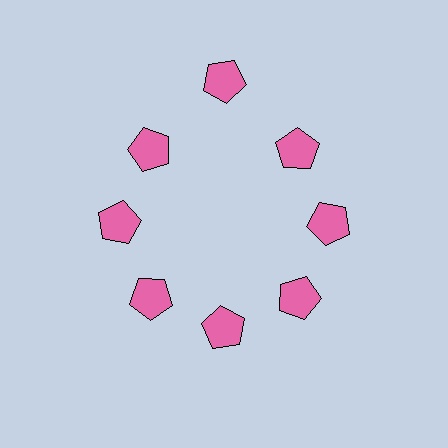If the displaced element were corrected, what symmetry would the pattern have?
It would have 8-fold rotational symmetry — the pattern would map onto itself every 45 degrees.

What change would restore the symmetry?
The symmetry would be restored by moving it inward, back onto the ring so that all 8 pentagons sit at equal angles and equal distance from the center.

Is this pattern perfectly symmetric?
No. The 8 pink pentagons are arranged in a ring, but one element near the 12 o'clock position is pushed outward from the center, breaking the 8-fold rotational symmetry.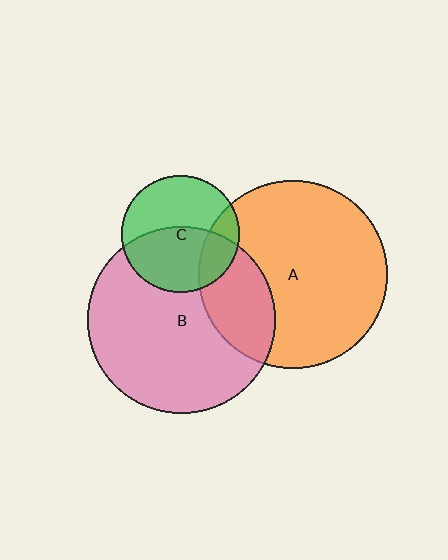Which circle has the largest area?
Circle A (orange).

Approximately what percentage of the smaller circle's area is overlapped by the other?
Approximately 50%.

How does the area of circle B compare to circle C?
Approximately 2.5 times.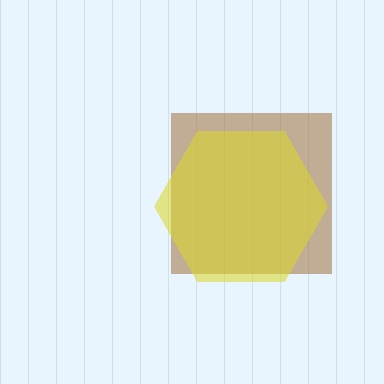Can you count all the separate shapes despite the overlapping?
Yes, there are 2 separate shapes.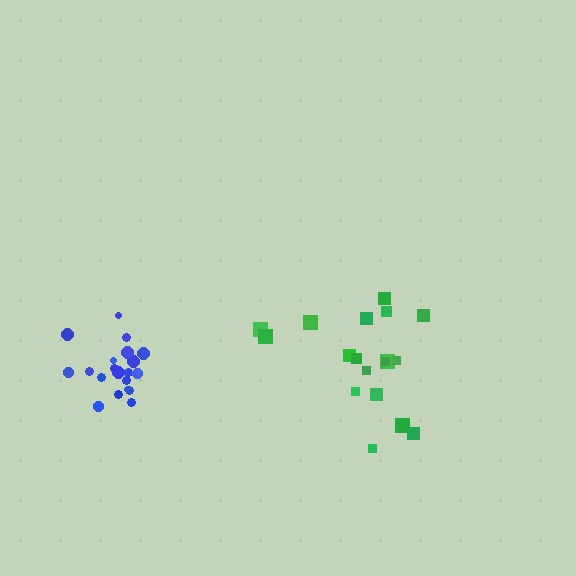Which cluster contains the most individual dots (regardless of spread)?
Blue (20).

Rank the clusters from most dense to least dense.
blue, green.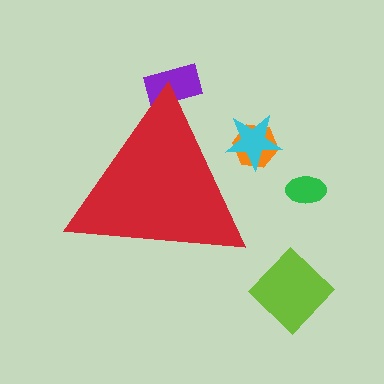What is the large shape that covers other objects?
A red triangle.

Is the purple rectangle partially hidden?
Yes, the purple rectangle is partially hidden behind the red triangle.